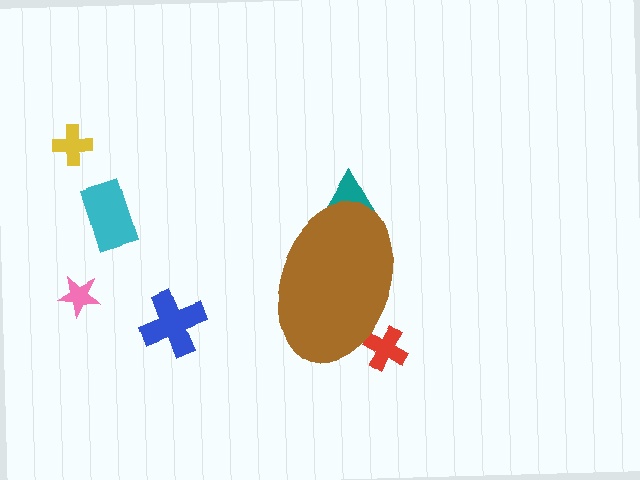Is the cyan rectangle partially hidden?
No, the cyan rectangle is fully visible.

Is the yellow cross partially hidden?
No, the yellow cross is fully visible.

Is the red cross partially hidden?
Yes, the red cross is partially hidden behind the brown ellipse.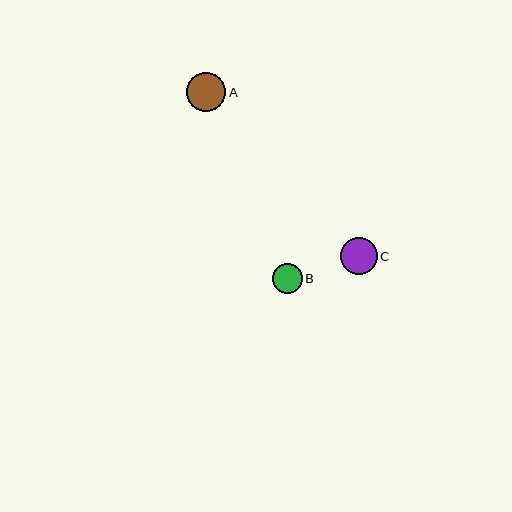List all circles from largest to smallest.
From largest to smallest: A, C, B.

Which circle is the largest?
Circle A is the largest with a size of approximately 39 pixels.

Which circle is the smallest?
Circle B is the smallest with a size of approximately 30 pixels.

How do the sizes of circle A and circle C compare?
Circle A and circle C are approximately the same size.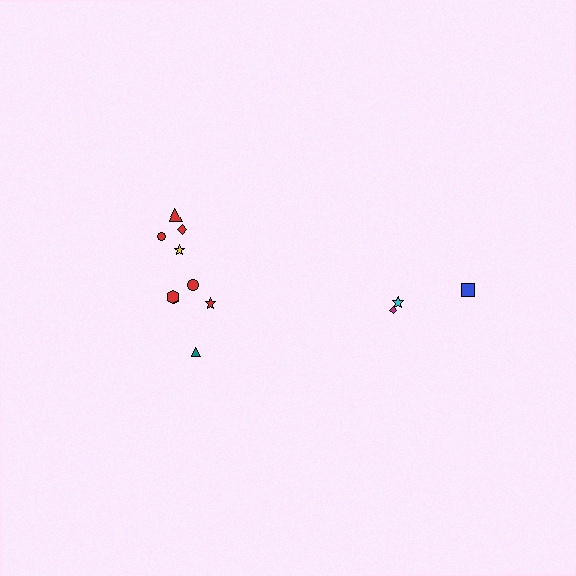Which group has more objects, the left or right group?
The left group.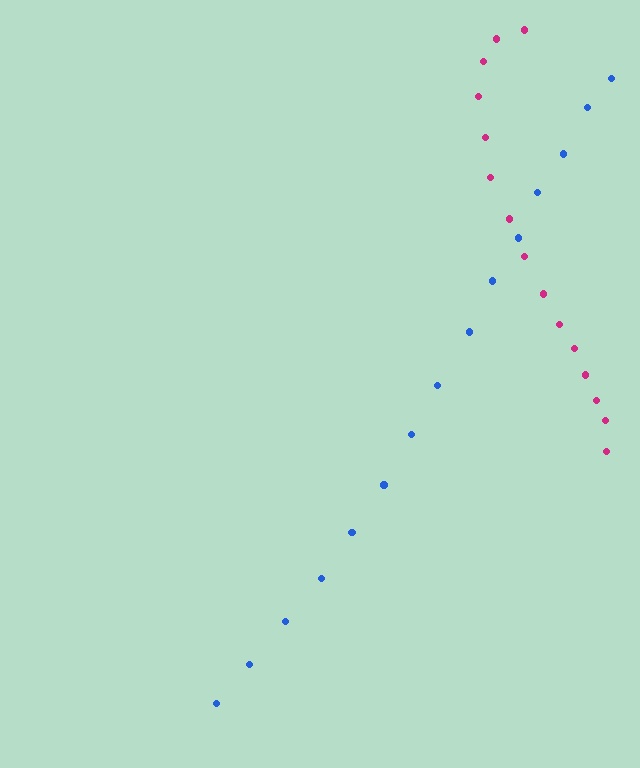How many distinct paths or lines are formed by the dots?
There are 2 distinct paths.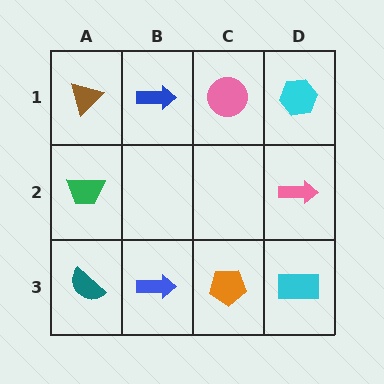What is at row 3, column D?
A cyan rectangle.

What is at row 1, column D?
A cyan hexagon.